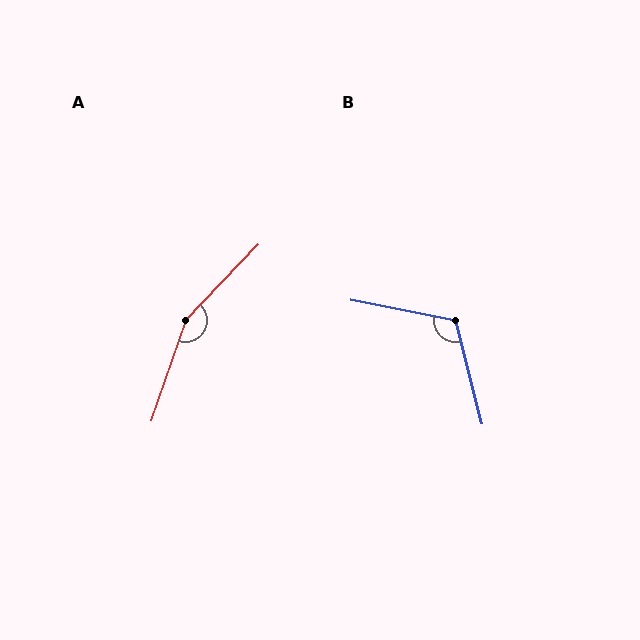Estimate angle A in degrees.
Approximately 155 degrees.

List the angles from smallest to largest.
B (115°), A (155°).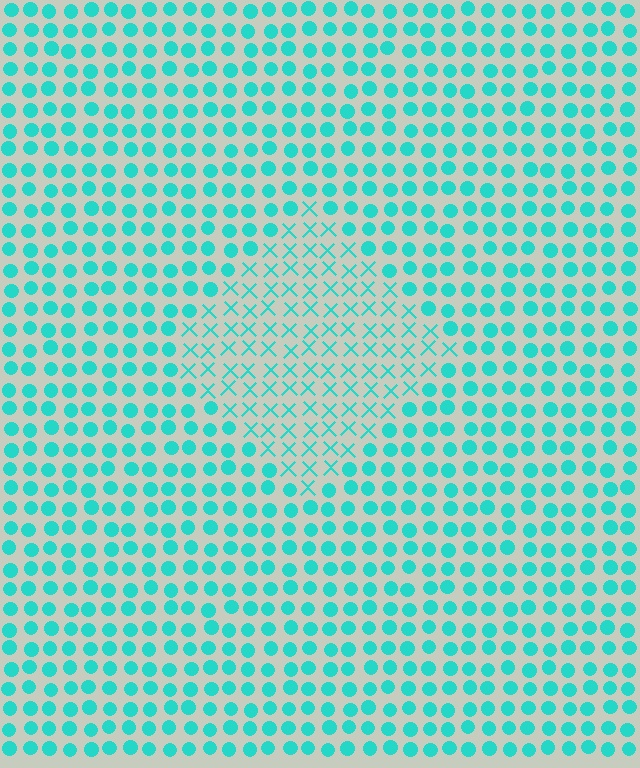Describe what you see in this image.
The image is filled with small cyan elements arranged in a uniform grid. A diamond-shaped region contains X marks, while the surrounding area contains circles. The boundary is defined purely by the change in element shape.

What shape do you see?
I see a diamond.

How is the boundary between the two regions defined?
The boundary is defined by a change in element shape: X marks inside vs. circles outside. All elements share the same color and spacing.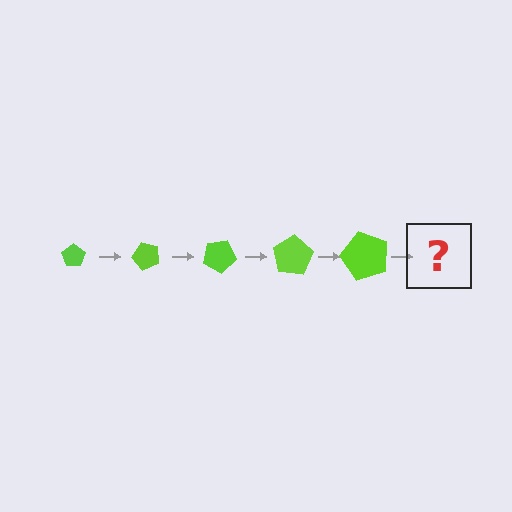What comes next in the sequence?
The next element should be a pentagon, larger than the previous one and rotated 250 degrees from the start.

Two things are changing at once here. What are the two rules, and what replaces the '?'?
The two rules are that the pentagon grows larger each step and it rotates 50 degrees each step. The '?' should be a pentagon, larger than the previous one and rotated 250 degrees from the start.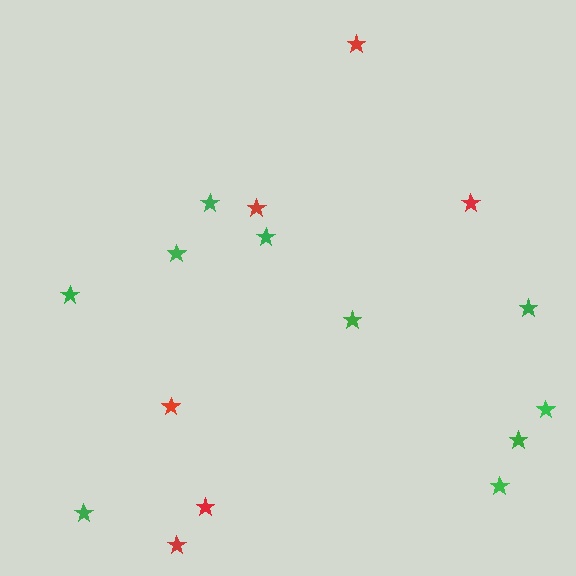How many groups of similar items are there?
There are 2 groups: one group of red stars (6) and one group of green stars (10).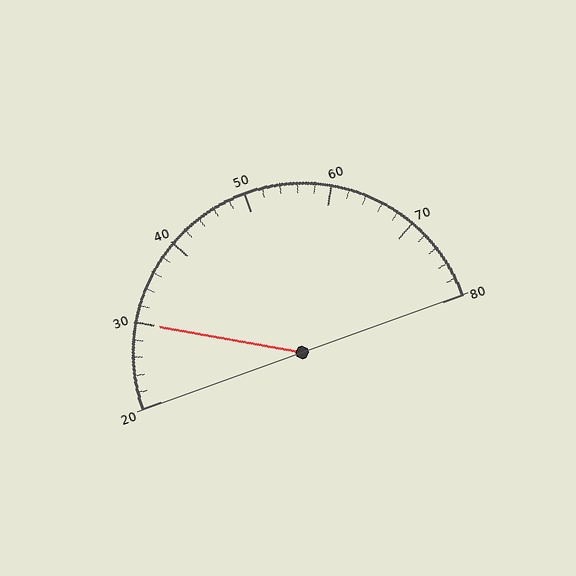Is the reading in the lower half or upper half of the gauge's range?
The reading is in the lower half of the range (20 to 80).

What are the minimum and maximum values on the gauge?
The gauge ranges from 20 to 80.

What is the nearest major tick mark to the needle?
The nearest major tick mark is 30.